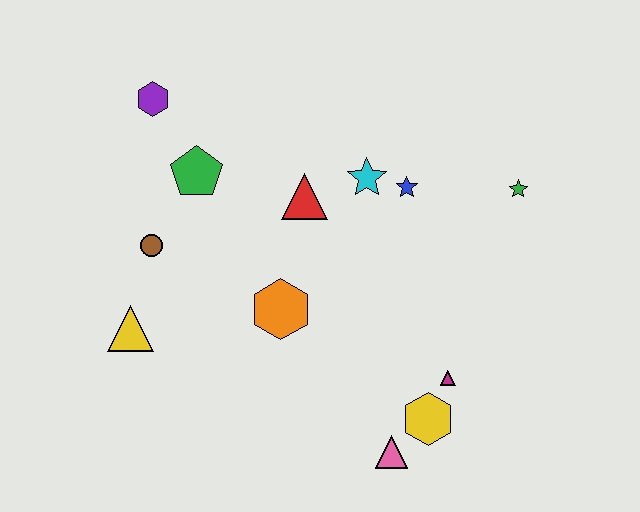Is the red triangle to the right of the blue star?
No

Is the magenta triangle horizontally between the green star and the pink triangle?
Yes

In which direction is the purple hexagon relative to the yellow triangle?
The purple hexagon is above the yellow triangle.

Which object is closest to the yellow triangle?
The brown circle is closest to the yellow triangle.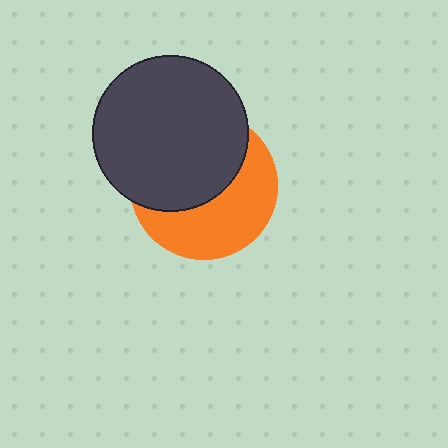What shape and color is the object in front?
The object in front is a dark gray circle.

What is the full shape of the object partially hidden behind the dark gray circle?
The partially hidden object is an orange circle.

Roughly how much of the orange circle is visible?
About half of it is visible (roughly 47%).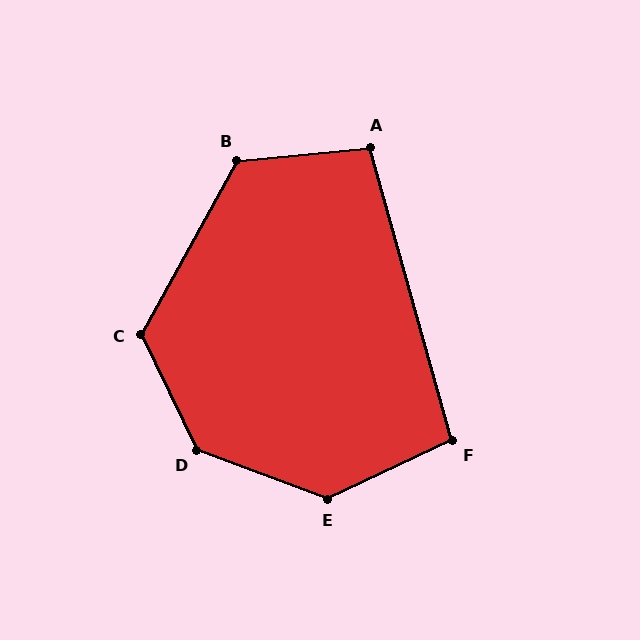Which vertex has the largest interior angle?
D, at approximately 136 degrees.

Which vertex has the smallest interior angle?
F, at approximately 99 degrees.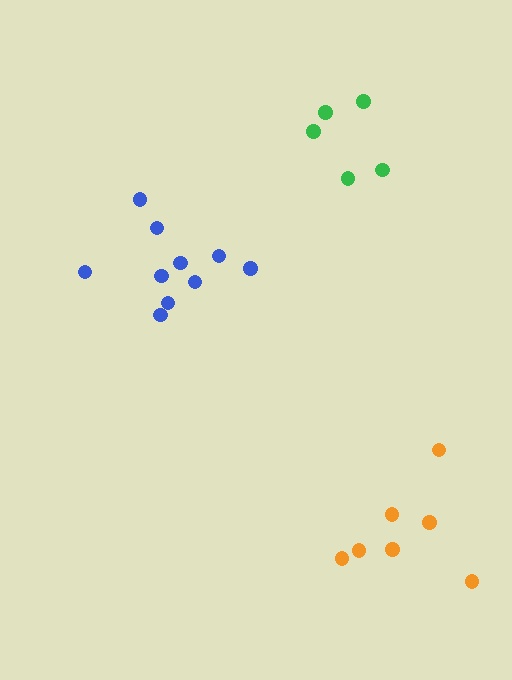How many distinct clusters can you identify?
There are 3 distinct clusters.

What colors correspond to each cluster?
The clusters are colored: green, orange, blue.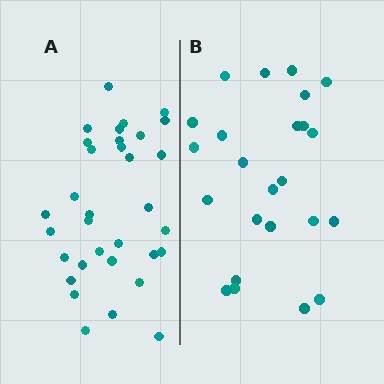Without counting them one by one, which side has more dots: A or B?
Region A (the left region) has more dots.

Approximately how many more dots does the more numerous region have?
Region A has roughly 8 or so more dots than region B.